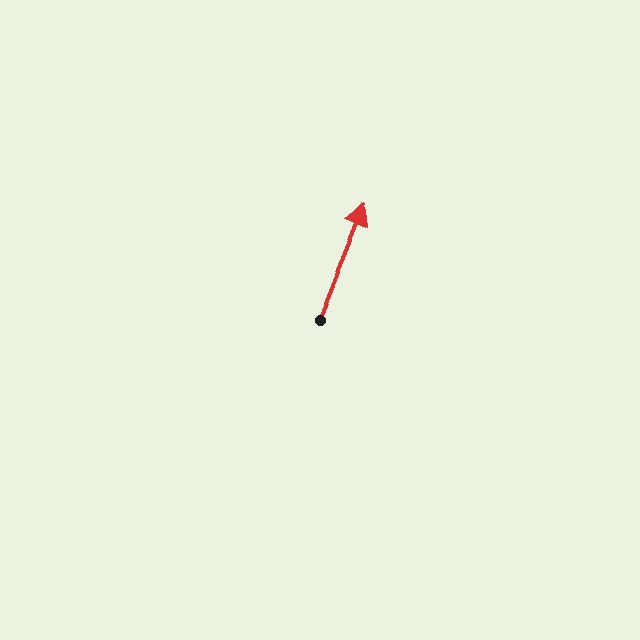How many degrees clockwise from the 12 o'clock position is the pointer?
Approximately 22 degrees.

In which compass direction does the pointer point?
North.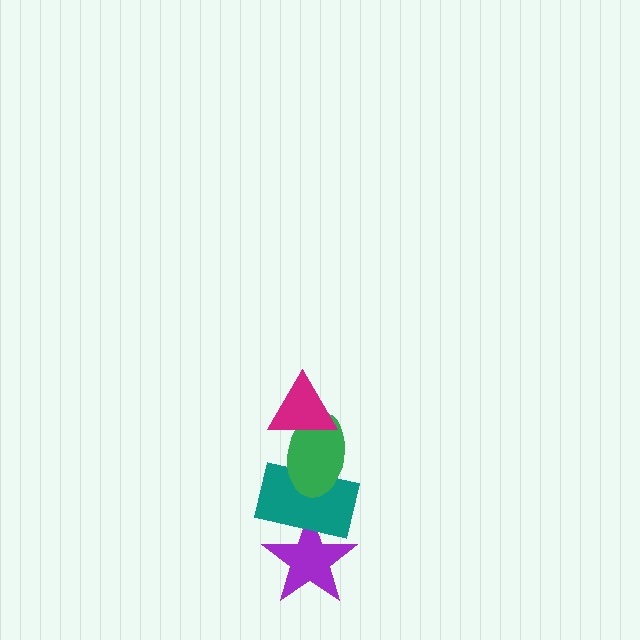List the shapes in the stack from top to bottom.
From top to bottom: the magenta triangle, the green ellipse, the teal rectangle, the purple star.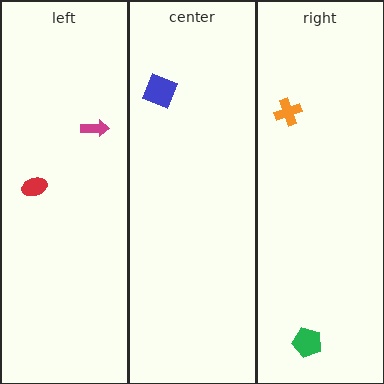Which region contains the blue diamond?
The center region.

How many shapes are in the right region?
2.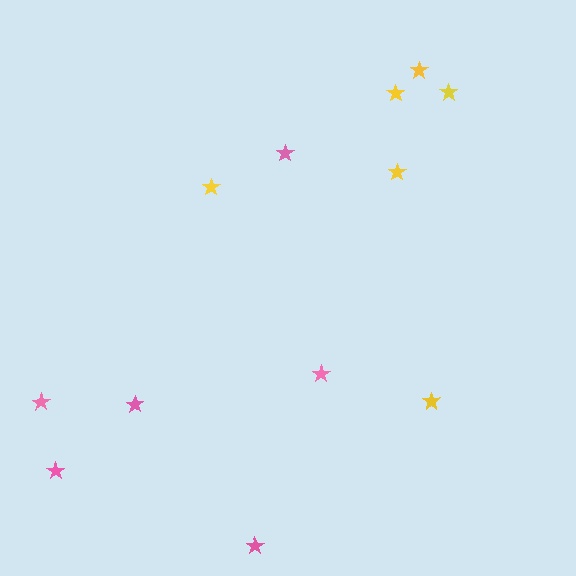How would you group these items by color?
There are 2 groups: one group of yellow stars (6) and one group of pink stars (6).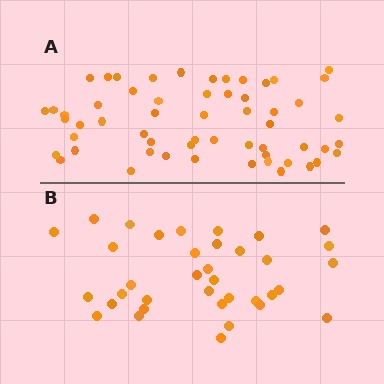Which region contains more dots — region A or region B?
Region A (the top region) has more dots.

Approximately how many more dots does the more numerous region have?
Region A has approximately 20 more dots than region B.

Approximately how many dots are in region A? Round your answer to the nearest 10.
About 60 dots. (The exact count is 57, which rounds to 60.)